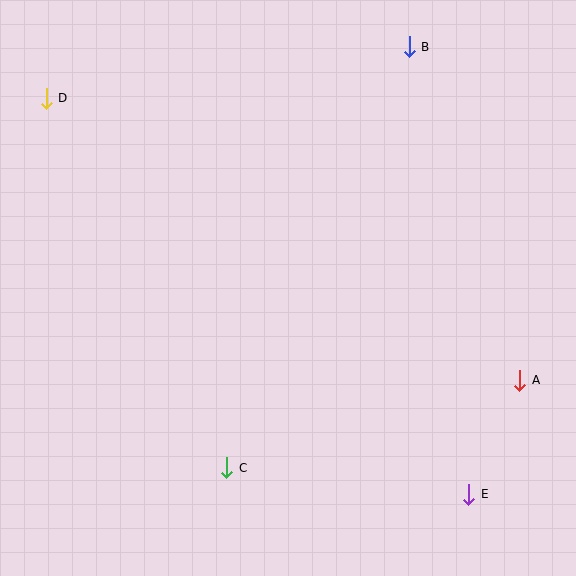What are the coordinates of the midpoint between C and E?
The midpoint between C and E is at (348, 481).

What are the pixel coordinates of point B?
Point B is at (409, 47).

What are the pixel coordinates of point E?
Point E is at (469, 494).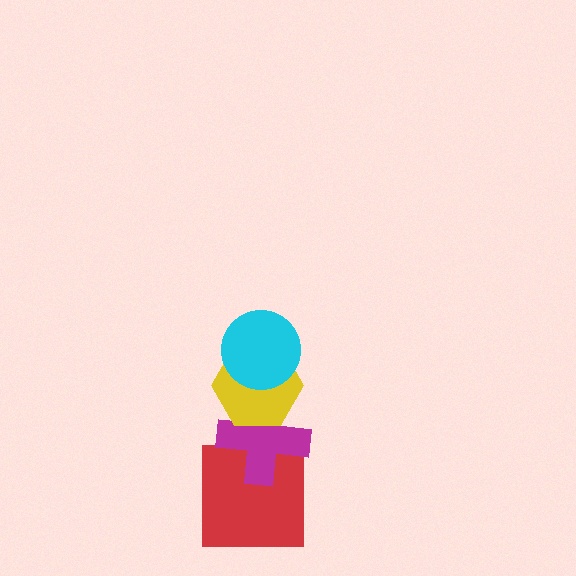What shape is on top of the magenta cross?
The yellow hexagon is on top of the magenta cross.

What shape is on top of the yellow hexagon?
The cyan circle is on top of the yellow hexagon.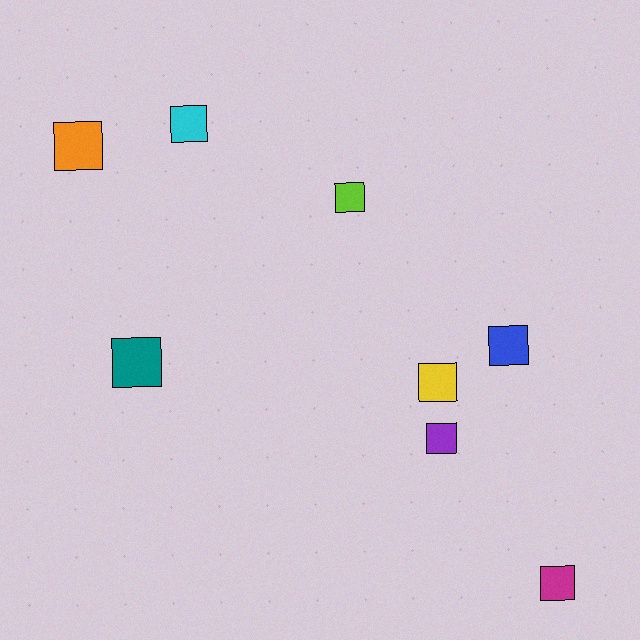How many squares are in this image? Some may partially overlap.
There are 8 squares.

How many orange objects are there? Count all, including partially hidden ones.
There is 1 orange object.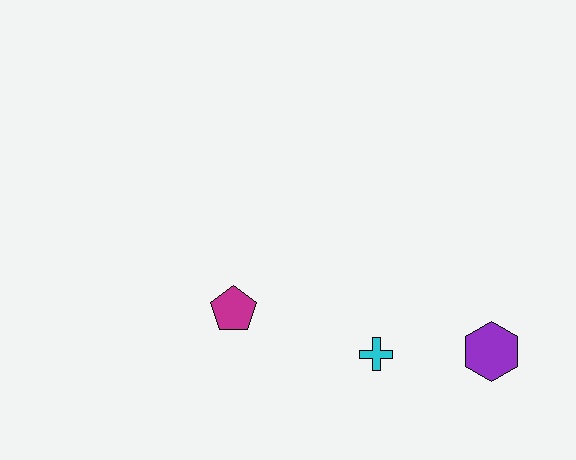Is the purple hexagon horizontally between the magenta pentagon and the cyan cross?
No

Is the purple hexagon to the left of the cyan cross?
No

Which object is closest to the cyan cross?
The purple hexagon is closest to the cyan cross.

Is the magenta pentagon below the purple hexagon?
No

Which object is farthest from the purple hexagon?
The magenta pentagon is farthest from the purple hexagon.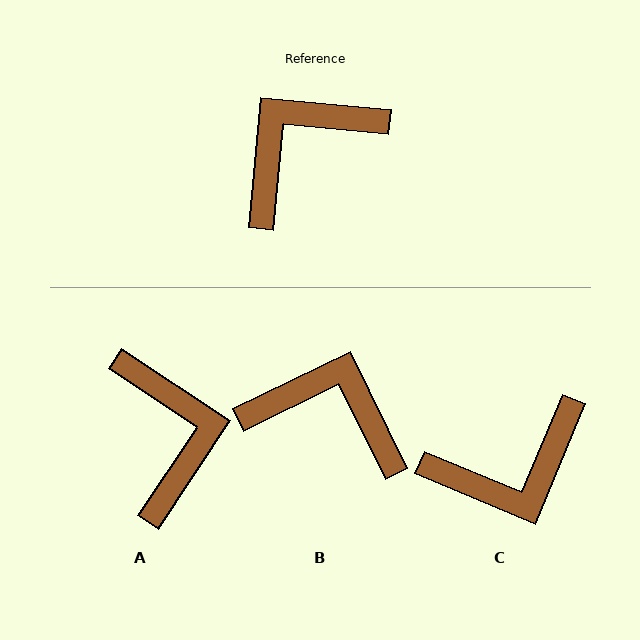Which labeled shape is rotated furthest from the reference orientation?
C, about 163 degrees away.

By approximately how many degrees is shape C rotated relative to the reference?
Approximately 163 degrees counter-clockwise.